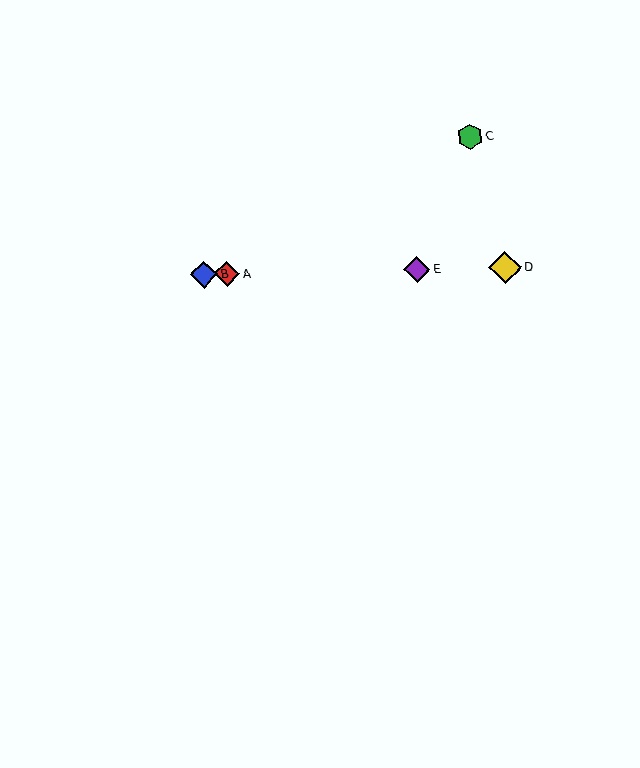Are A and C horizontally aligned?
No, A is at y≈274 and C is at y≈137.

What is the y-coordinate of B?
Object B is at y≈274.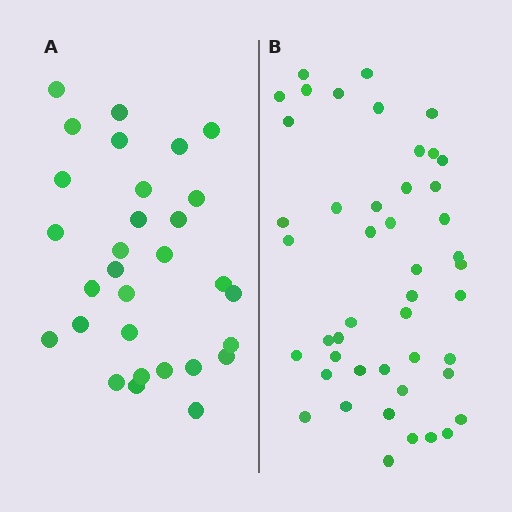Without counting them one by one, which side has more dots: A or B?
Region B (the right region) has more dots.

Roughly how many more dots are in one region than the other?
Region B has approximately 15 more dots than region A.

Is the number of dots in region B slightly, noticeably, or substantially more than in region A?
Region B has substantially more. The ratio is roughly 1.5 to 1.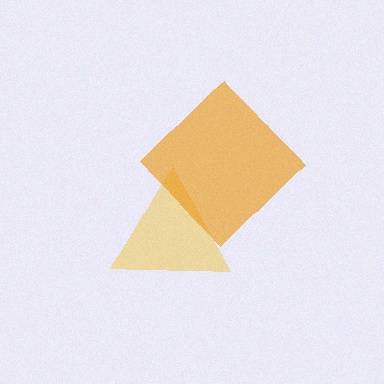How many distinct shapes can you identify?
There are 2 distinct shapes: a yellow triangle, an orange diamond.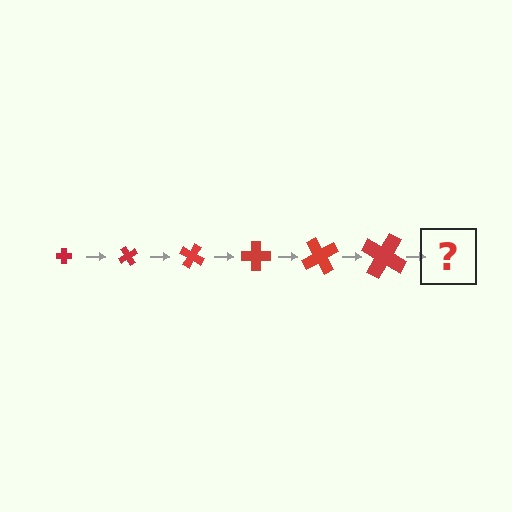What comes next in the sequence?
The next element should be a cross, larger than the previous one and rotated 360 degrees from the start.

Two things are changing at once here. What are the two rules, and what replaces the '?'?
The two rules are that the cross grows larger each step and it rotates 60 degrees each step. The '?' should be a cross, larger than the previous one and rotated 360 degrees from the start.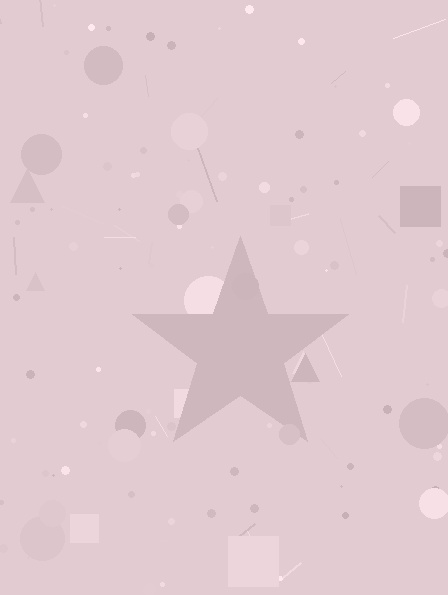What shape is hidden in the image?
A star is hidden in the image.